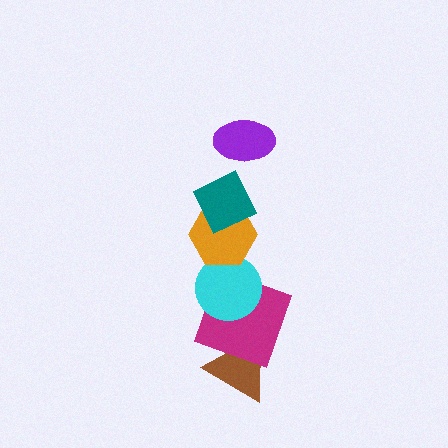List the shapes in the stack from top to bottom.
From top to bottom: the purple ellipse, the teal diamond, the orange hexagon, the cyan circle, the magenta square, the brown triangle.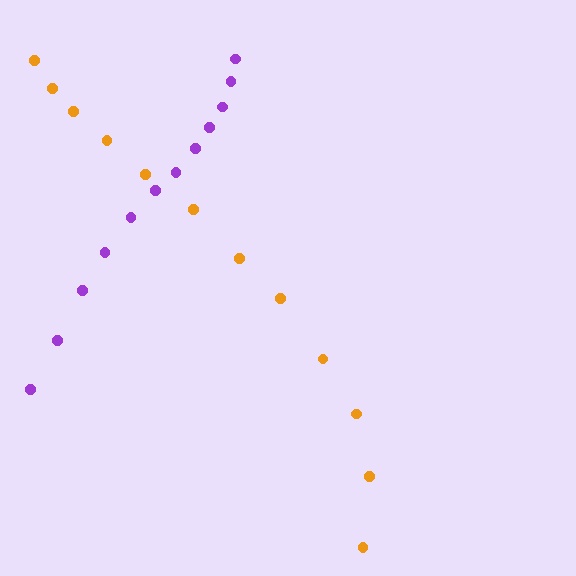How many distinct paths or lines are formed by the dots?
There are 2 distinct paths.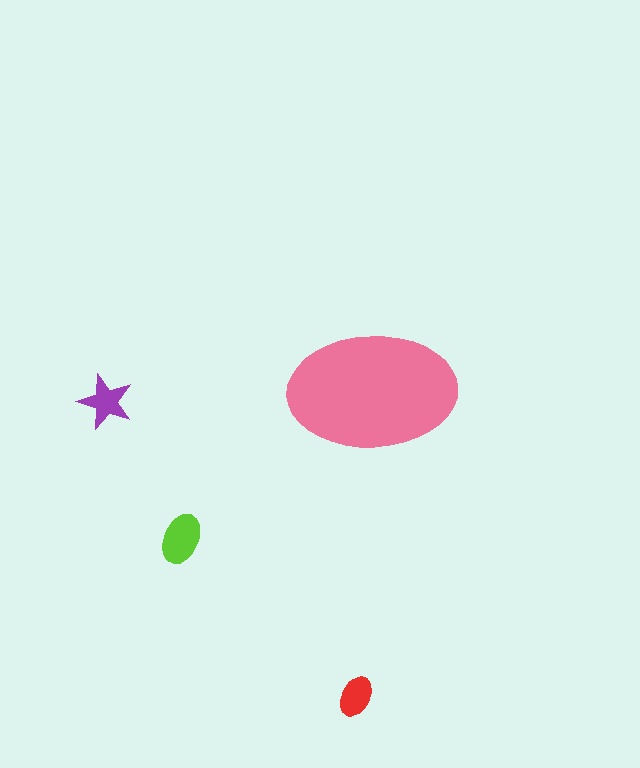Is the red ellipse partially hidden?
No, the red ellipse is fully visible.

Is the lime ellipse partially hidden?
No, the lime ellipse is fully visible.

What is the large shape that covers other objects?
A pink ellipse.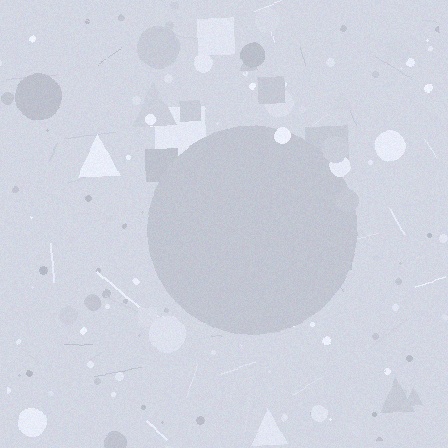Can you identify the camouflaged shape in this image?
The camouflaged shape is a circle.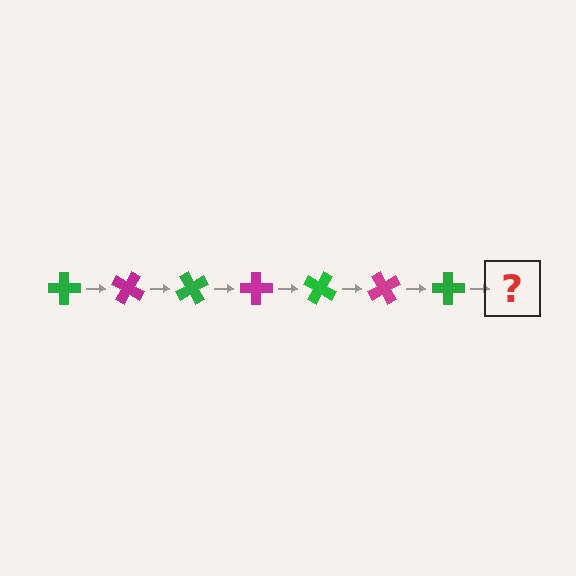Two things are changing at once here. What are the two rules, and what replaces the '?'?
The two rules are that it rotates 30 degrees each step and the color cycles through green and magenta. The '?' should be a magenta cross, rotated 210 degrees from the start.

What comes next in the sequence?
The next element should be a magenta cross, rotated 210 degrees from the start.